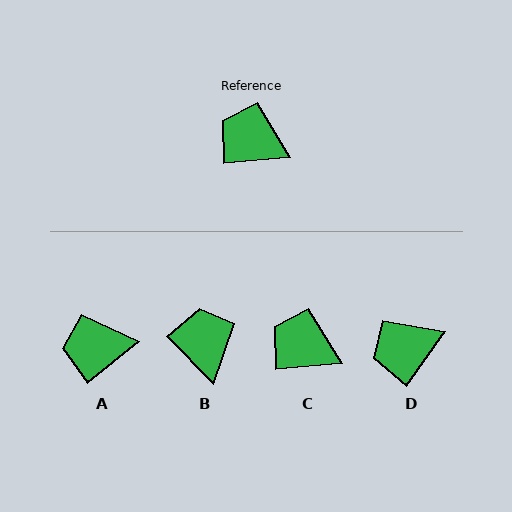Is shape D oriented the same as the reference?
No, it is off by about 49 degrees.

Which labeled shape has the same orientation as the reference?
C.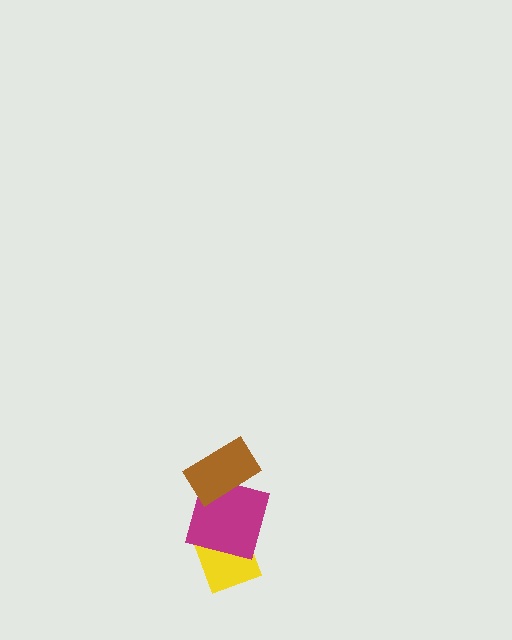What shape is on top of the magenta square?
The brown rectangle is on top of the magenta square.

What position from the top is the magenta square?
The magenta square is 2nd from the top.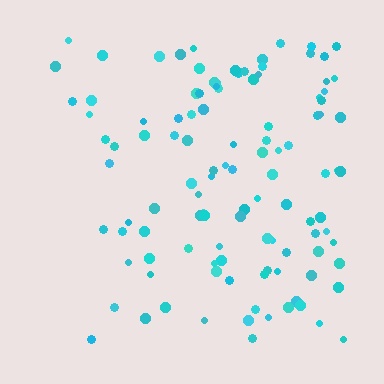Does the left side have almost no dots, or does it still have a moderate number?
Still a moderate number, just noticeably fewer than the right.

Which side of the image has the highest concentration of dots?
The right.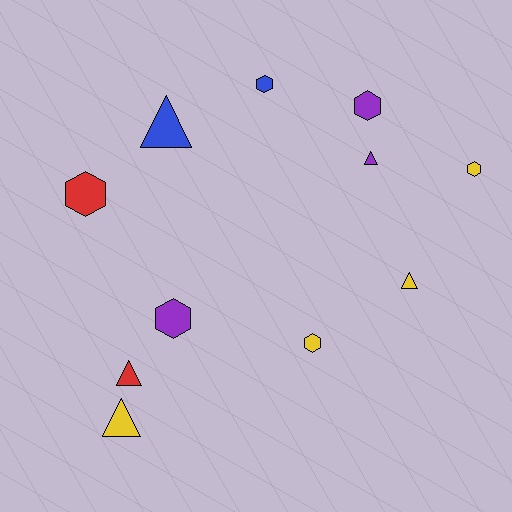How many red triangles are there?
There is 1 red triangle.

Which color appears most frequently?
Yellow, with 4 objects.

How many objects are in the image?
There are 11 objects.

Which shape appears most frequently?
Hexagon, with 6 objects.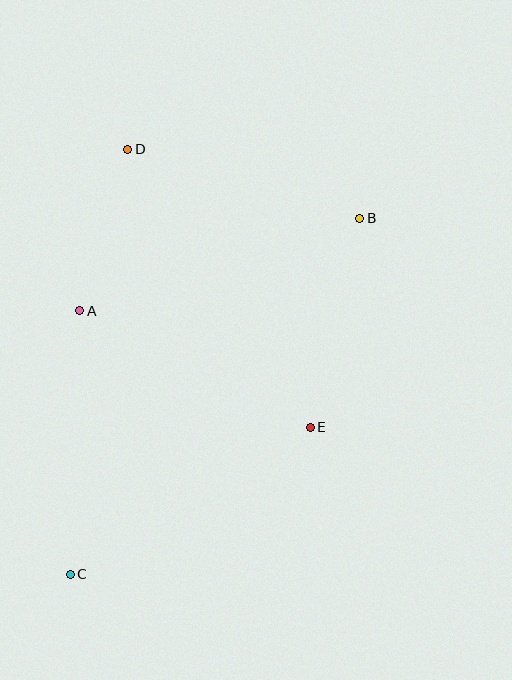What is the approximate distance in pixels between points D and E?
The distance between D and E is approximately 333 pixels.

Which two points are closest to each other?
Points A and D are closest to each other.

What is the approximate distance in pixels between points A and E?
The distance between A and E is approximately 258 pixels.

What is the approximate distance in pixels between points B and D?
The distance between B and D is approximately 242 pixels.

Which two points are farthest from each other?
Points B and C are farthest from each other.